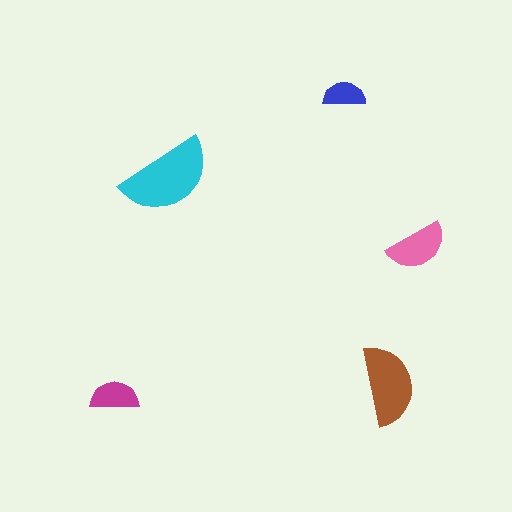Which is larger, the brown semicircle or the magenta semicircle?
The brown one.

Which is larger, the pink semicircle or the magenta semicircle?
The pink one.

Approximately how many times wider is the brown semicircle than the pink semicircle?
About 1.5 times wider.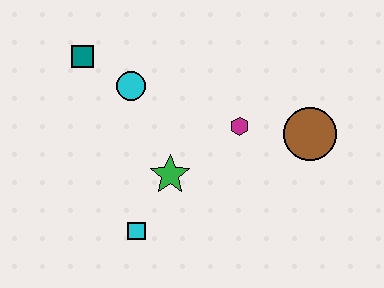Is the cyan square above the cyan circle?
No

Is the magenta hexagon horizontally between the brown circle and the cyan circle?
Yes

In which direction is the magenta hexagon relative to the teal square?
The magenta hexagon is to the right of the teal square.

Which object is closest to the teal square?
The cyan circle is closest to the teal square.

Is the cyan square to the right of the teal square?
Yes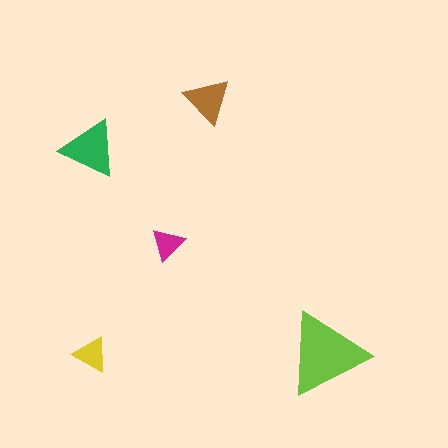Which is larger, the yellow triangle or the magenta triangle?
The yellow one.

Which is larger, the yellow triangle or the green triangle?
The green one.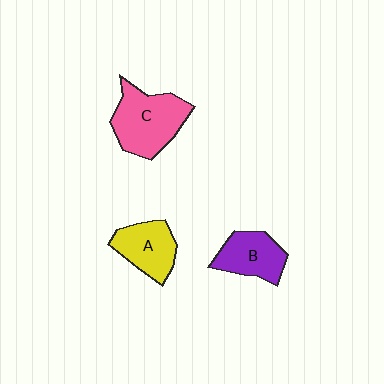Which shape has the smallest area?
Shape B (purple).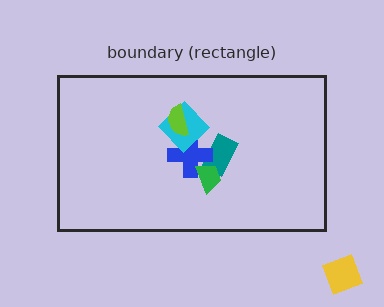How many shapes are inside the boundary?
5 inside, 1 outside.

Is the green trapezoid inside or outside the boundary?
Inside.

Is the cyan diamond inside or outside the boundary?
Inside.